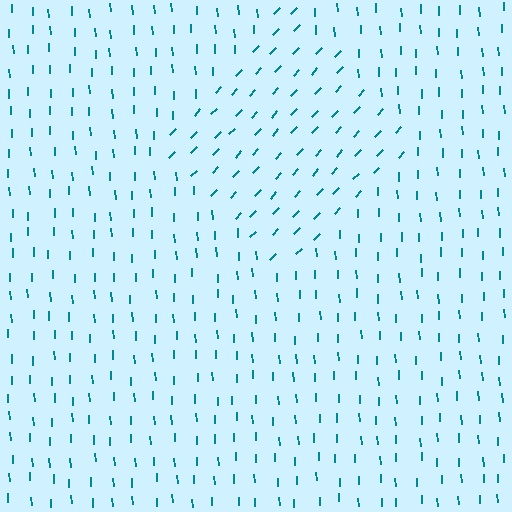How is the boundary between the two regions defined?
The boundary is defined purely by a change in line orientation (approximately 45 degrees difference). All lines are the same color and thickness.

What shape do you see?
I see a diamond.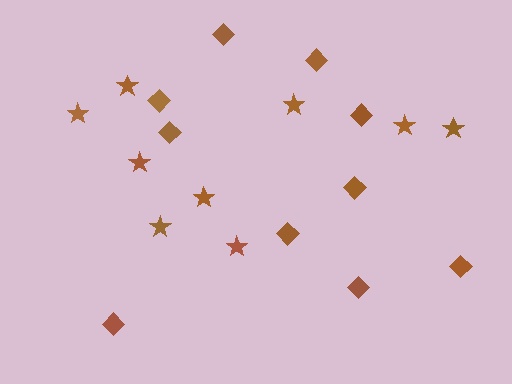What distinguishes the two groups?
There are 2 groups: one group of diamonds (10) and one group of stars (9).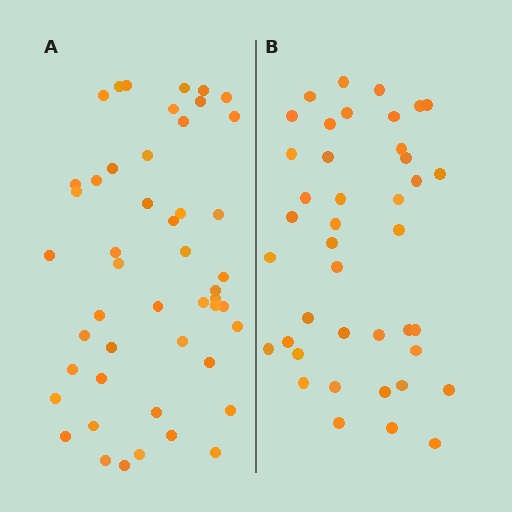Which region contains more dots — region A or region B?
Region A (the left region) has more dots.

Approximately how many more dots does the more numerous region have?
Region A has roughly 8 or so more dots than region B.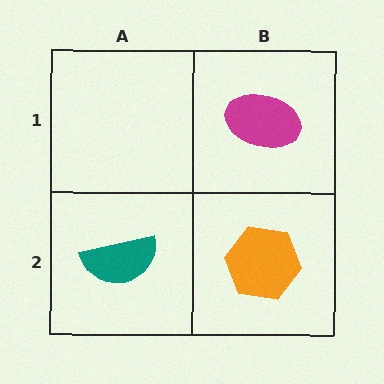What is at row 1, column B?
A magenta ellipse.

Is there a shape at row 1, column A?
No, that cell is empty.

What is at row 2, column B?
An orange hexagon.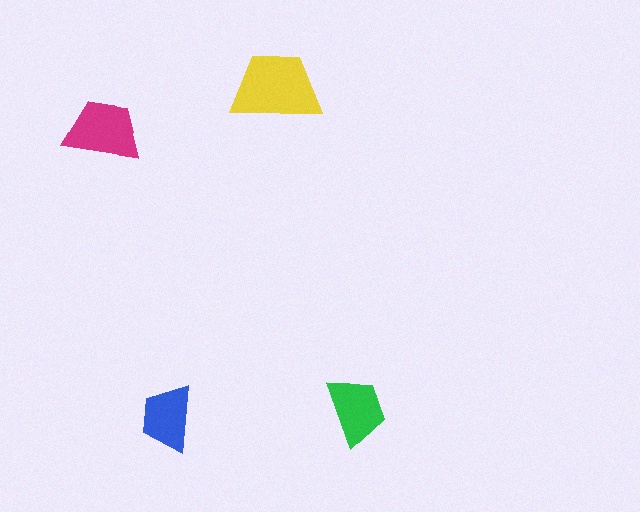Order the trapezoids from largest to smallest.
the yellow one, the magenta one, the green one, the blue one.